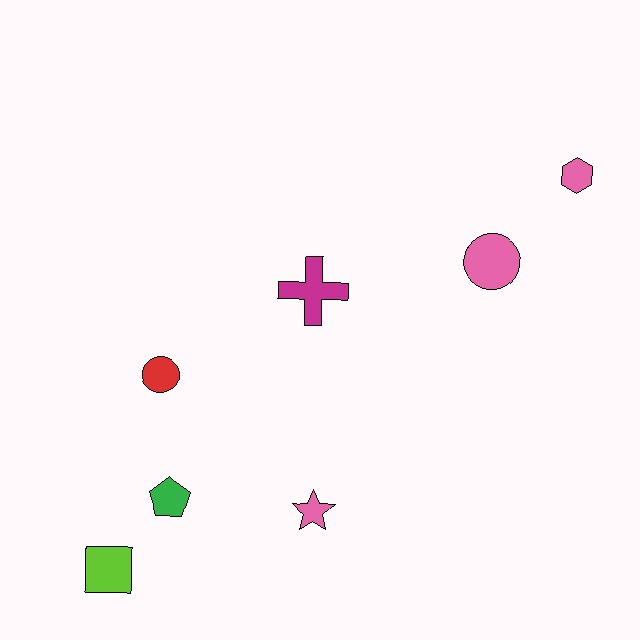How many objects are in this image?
There are 7 objects.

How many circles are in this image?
There are 2 circles.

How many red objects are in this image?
There is 1 red object.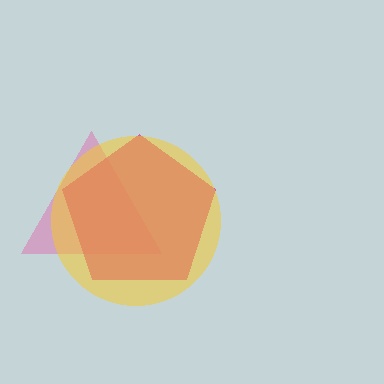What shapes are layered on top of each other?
The layered shapes are: a pink triangle, a magenta pentagon, a yellow circle.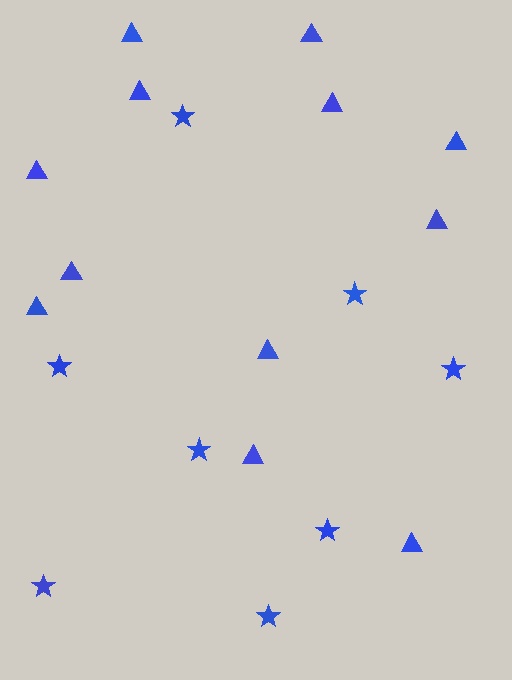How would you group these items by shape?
There are 2 groups: one group of triangles (12) and one group of stars (8).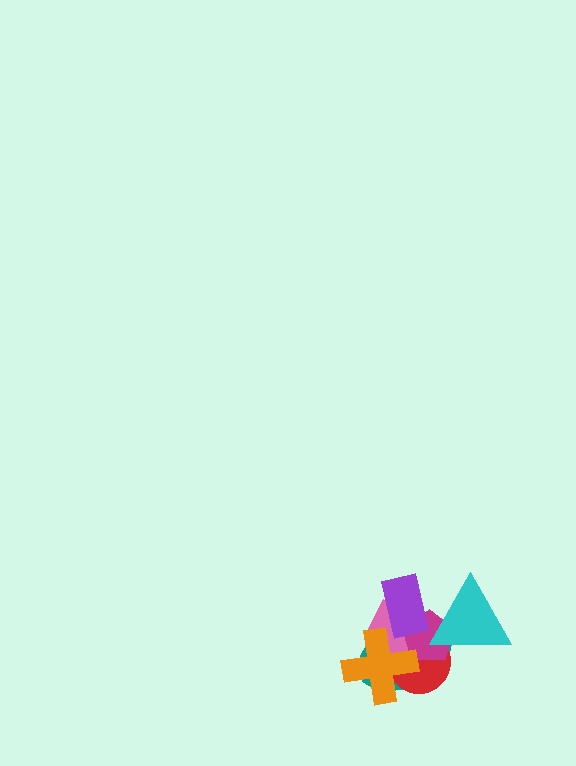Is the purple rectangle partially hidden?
Yes, it is partially covered by another shape.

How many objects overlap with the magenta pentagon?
6 objects overlap with the magenta pentagon.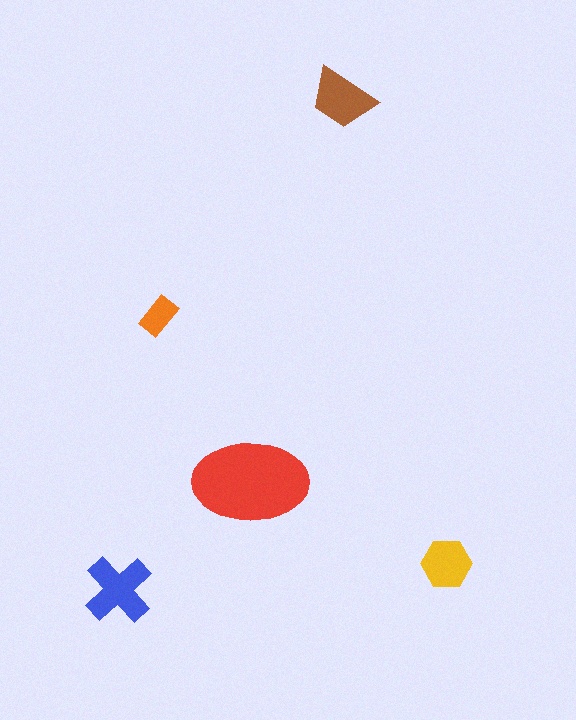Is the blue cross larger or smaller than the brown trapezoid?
Larger.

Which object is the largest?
The red ellipse.